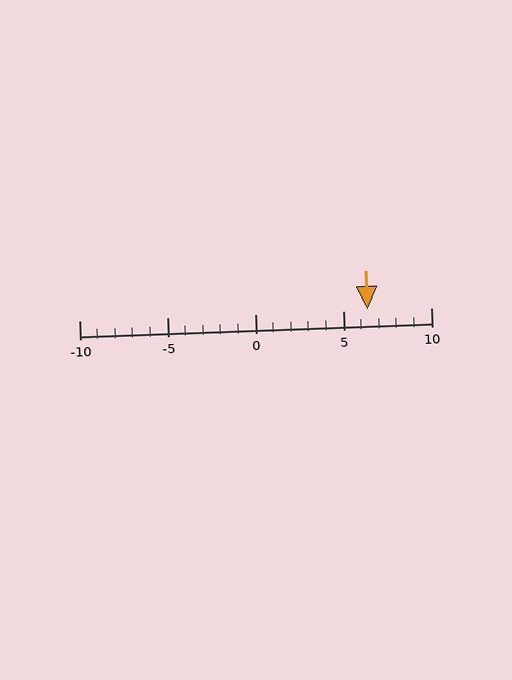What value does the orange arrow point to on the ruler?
The orange arrow points to approximately 6.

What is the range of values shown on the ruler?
The ruler shows values from -10 to 10.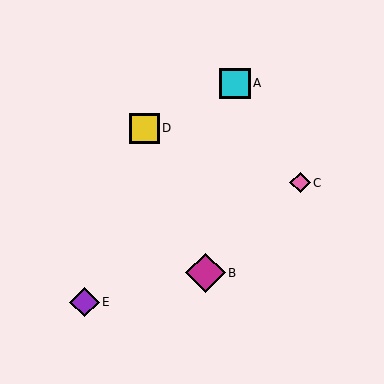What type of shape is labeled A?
Shape A is a cyan square.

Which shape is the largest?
The magenta diamond (labeled B) is the largest.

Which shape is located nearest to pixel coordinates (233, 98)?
The cyan square (labeled A) at (235, 83) is nearest to that location.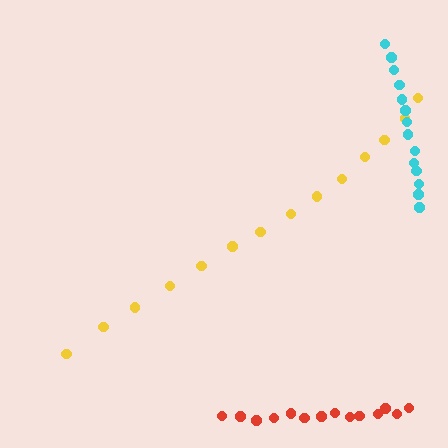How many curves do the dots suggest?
There are 3 distinct paths.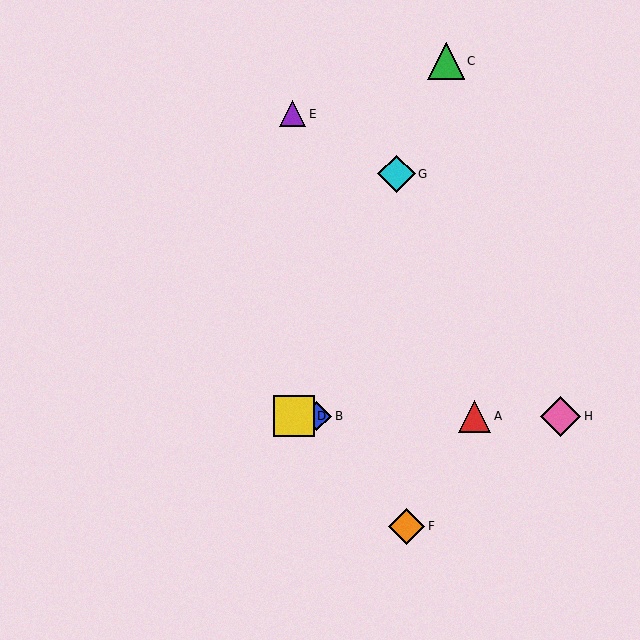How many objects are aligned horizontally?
4 objects (A, B, D, H) are aligned horizontally.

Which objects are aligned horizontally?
Objects A, B, D, H are aligned horizontally.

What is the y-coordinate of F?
Object F is at y≈526.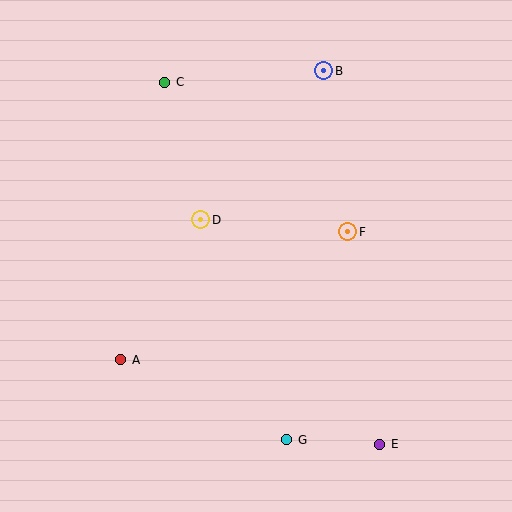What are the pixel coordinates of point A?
Point A is at (121, 360).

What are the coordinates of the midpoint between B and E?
The midpoint between B and E is at (352, 258).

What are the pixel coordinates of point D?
Point D is at (201, 220).